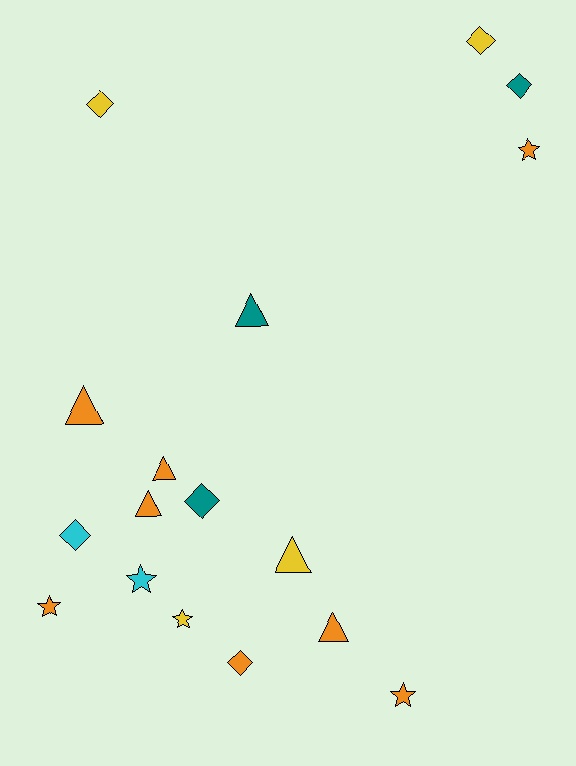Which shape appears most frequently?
Triangle, with 6 objects.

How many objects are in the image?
There are 17 objects.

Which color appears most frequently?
Orange, with 8 objects.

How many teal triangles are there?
There is 1 teal triangle.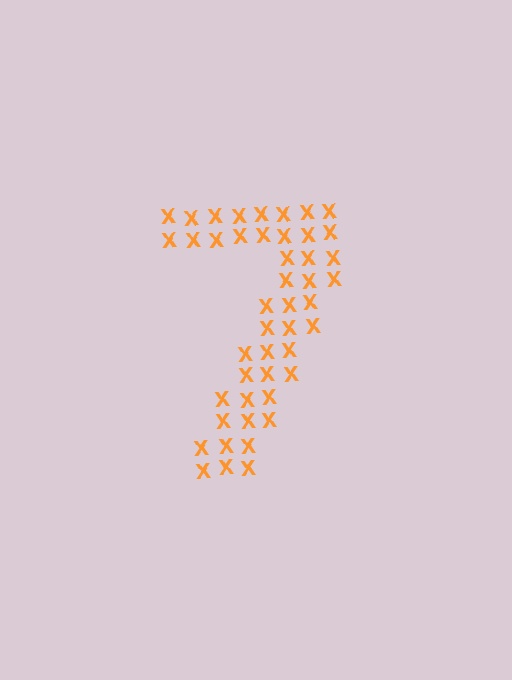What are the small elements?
The small elements are letter X's.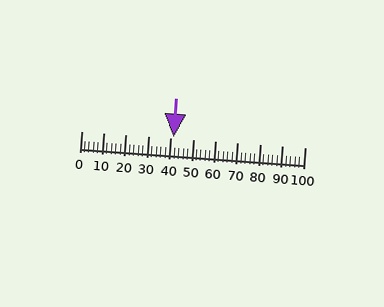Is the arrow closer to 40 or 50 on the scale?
The arrow is closer to 40.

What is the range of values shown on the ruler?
The ruler shows values from 0 to 100.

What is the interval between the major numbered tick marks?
The major tick marks are spaced 10 units apart.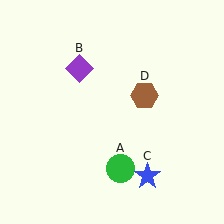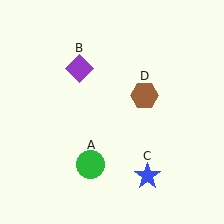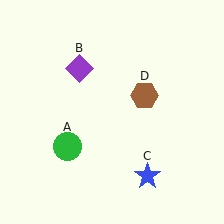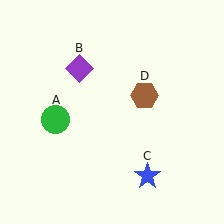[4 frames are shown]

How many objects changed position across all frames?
1 object changed position: green circle (object A).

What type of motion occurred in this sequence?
The green circle (object A) rotated clockwise around the center of the scene.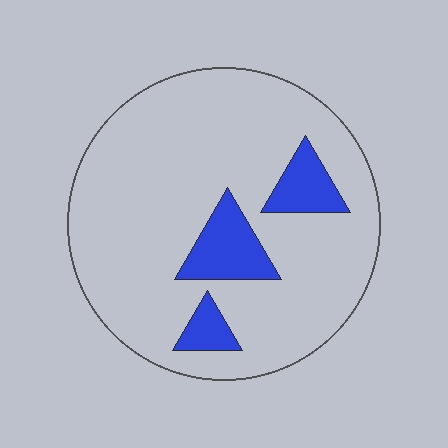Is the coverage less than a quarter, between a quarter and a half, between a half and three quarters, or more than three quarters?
Less than a quarter.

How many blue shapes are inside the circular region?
3.